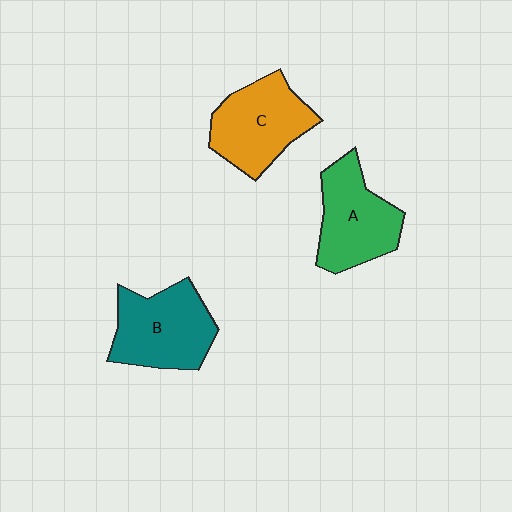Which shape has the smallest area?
Shape A (green).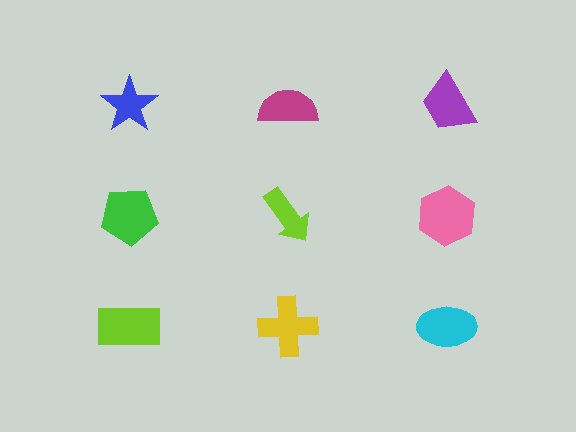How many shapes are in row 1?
3 shapes.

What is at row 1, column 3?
A purple trapezoid.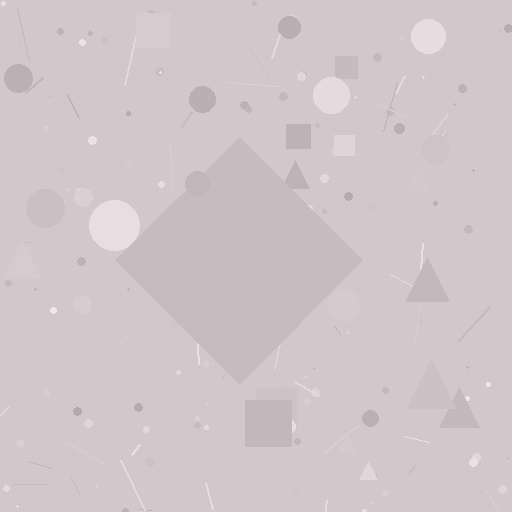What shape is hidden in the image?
A diamond is hidden in the image.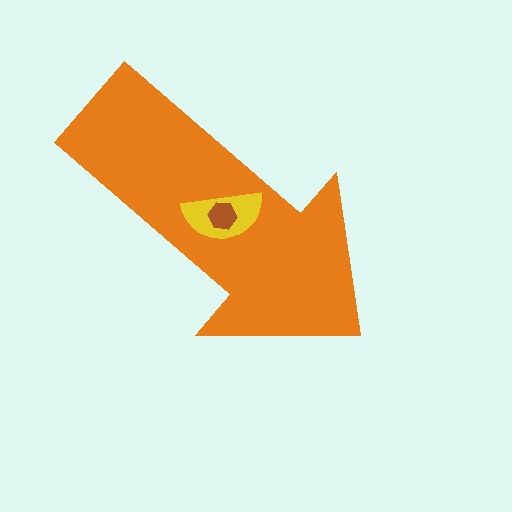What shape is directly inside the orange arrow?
The yellow semicircle.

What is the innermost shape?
The brown hexagon.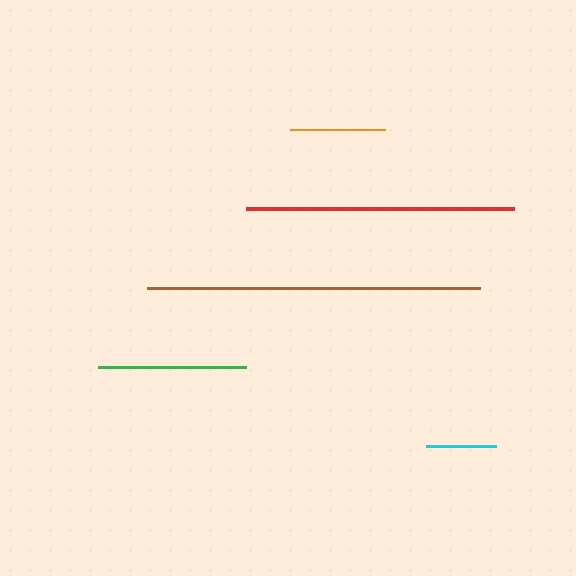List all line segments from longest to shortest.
From longest to shortest: brown, red, green, orange, cyan.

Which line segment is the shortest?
The cyan line is the shortest at approximately 70 pixels.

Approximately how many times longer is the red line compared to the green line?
The red line is approximately 1.8 times the length of the green line.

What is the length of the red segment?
The red segment is approximately 268 pixels long.